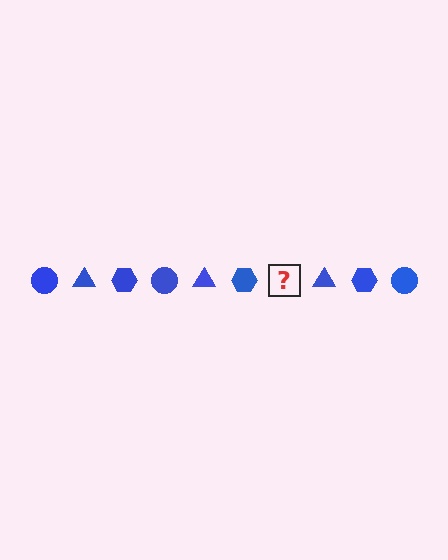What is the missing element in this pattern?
The missing element is a blue circle.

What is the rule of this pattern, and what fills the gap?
The rule is that the pattern cycles through circle, triangle, hexagon shapes in blue. The gap should be filled with a blue circle.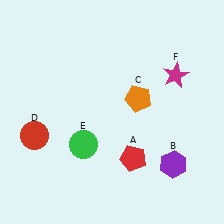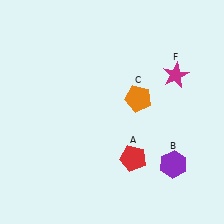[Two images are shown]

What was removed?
The red circle (D), the green circle (E) were removed in Image 2.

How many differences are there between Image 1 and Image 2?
There are 2 differences between the two images.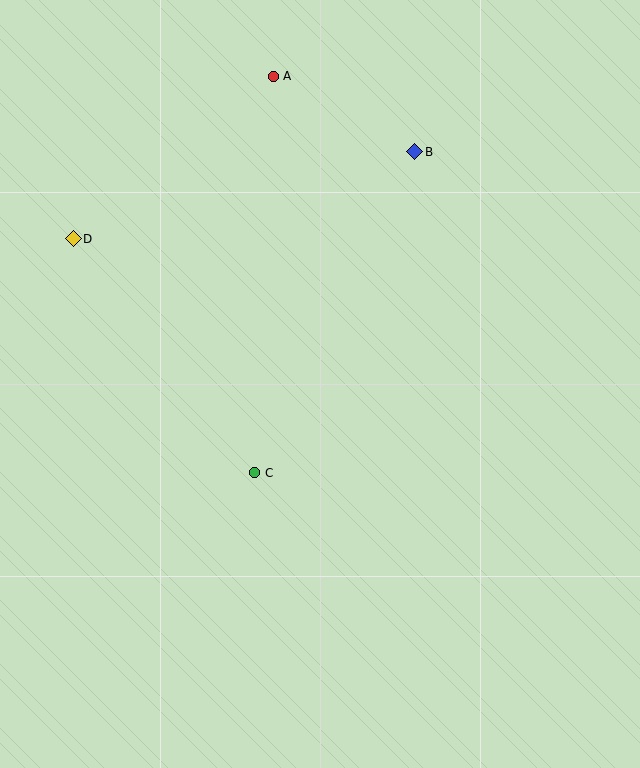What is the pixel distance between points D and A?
The distance between D and A is 258 pixels.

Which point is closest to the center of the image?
Point C at (255, 473) is closest to the center.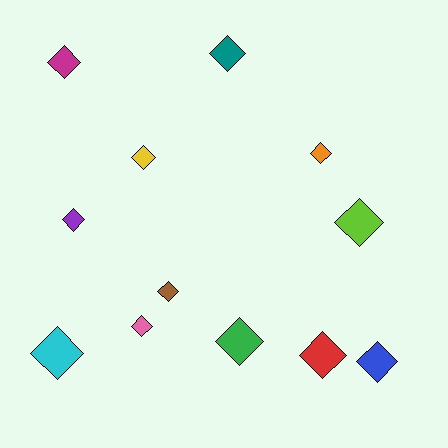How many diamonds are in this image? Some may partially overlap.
There are 12 diamonds.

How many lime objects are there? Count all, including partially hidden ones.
There is 1 lime object.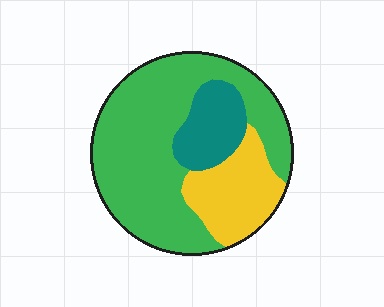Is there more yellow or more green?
Green.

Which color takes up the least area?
Teal, at roughly 15%.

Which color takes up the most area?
Green, at roughly 65%.